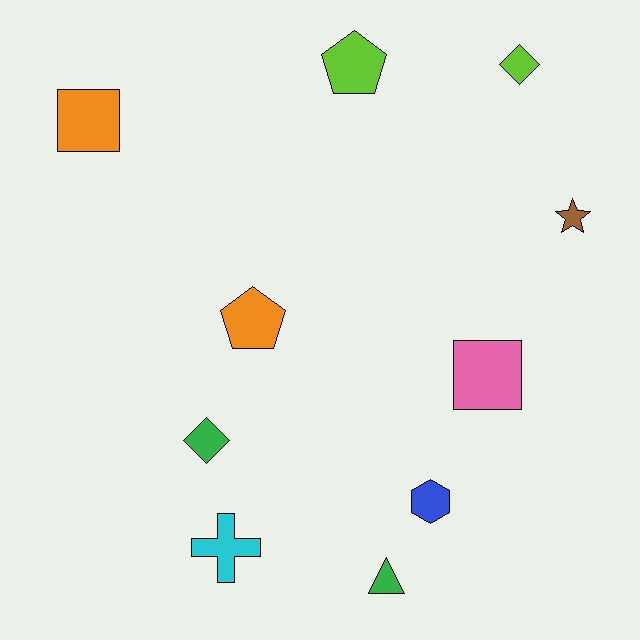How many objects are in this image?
There are 10 objects.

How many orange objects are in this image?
There are 2 orange objects.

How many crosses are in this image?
There is 1 cross.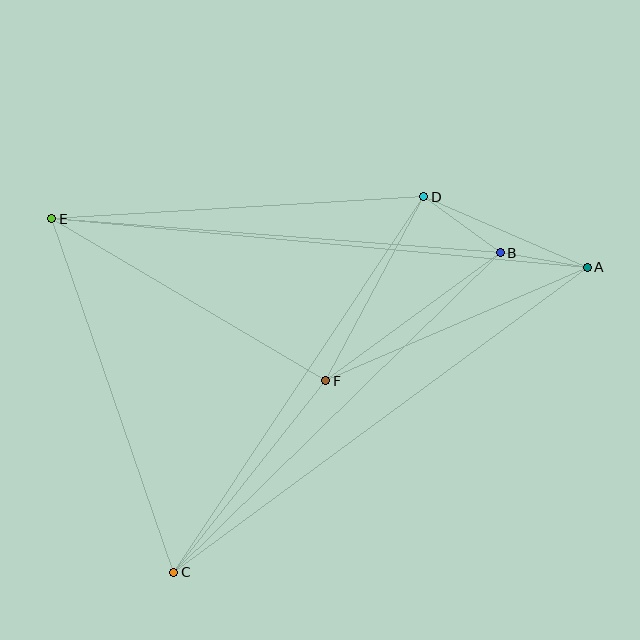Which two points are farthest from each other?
Points A and E are farthest from each other.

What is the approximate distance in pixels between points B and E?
The distance between B and E is approximately 450 pixels.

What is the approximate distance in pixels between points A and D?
The distance between A and D is approximately 178 pixels.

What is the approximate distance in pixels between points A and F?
The distance between A and F is approximately 285 pixels.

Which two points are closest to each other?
Points A and B are closest to each other.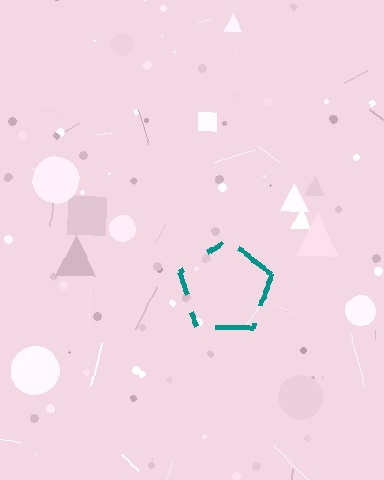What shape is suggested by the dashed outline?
The dashed outline suggests a pentagon.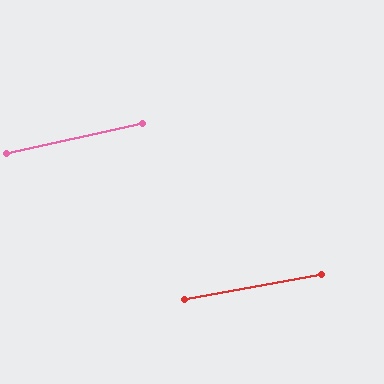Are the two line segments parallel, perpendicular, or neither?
Parallel — their directions differ by only 1.6°.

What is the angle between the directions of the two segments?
Approximately 2 degrees.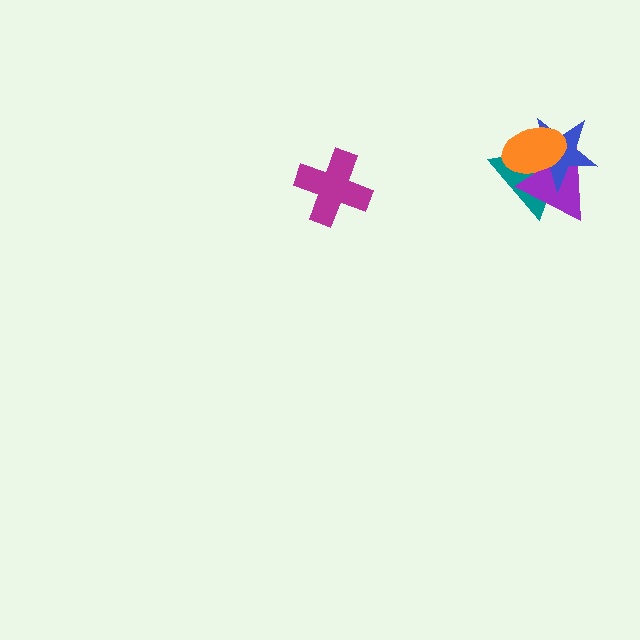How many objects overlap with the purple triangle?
3 objects overlap with the purple triangle.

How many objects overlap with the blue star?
3 objects overlap with the blue star.